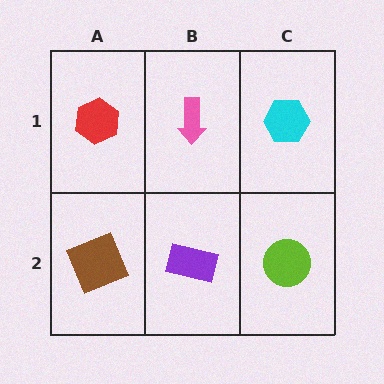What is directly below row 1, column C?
A lime circle.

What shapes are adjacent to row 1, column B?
A purple rectangle (row 2, column B), a red hexagon (row 1, column A), a cyan hexagon (row 1, column C).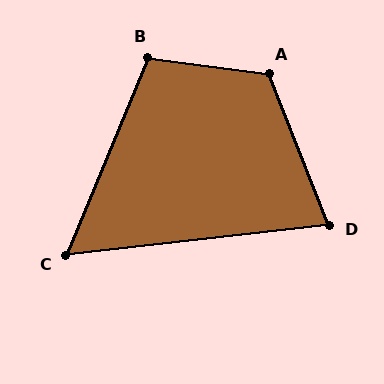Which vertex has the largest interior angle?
A, at approximately 119 degrees.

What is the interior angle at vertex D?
Approximately 75 degrees (acute).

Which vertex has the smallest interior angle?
C, at approximately 61 degrees.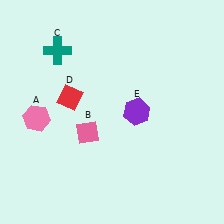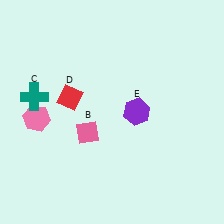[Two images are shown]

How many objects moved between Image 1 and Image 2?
1 object moved between the two images.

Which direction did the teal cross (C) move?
The teal cross (C) moved down.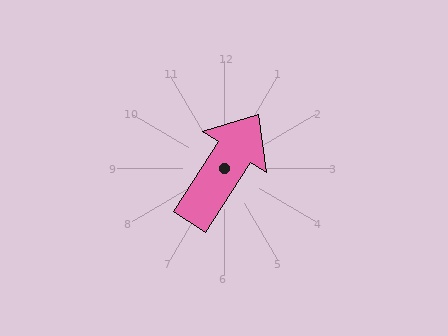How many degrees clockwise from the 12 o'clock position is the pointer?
Approximately 33 degrees.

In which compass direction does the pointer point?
Northeast.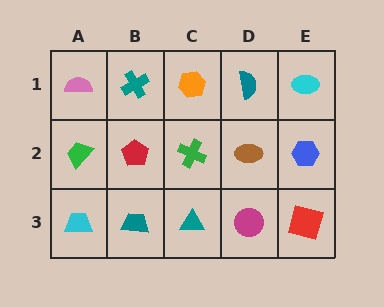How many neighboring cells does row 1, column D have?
3.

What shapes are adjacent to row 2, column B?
A teal cross (row 1, column B), a teal trapezoid (row 3, column B), a green trapezoid (row 2, column A), a green cross (row 2, column C).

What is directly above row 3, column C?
A green cross.